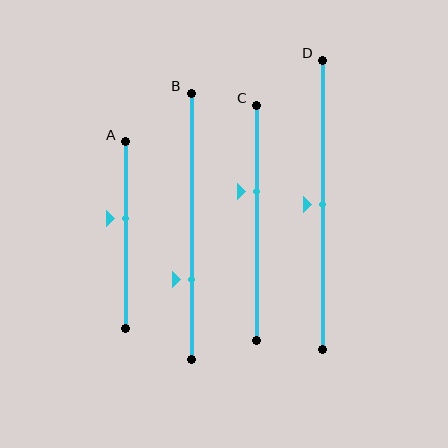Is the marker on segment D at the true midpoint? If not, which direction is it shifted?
Yes, the marker on segment D is at the true midpoint.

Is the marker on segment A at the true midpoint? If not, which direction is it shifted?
No, the marker on segment A is shifted upward by about 9% of the segment length.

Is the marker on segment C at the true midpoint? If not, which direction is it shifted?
No, the marker on segment C is shifted upward by about 13% of the segment length.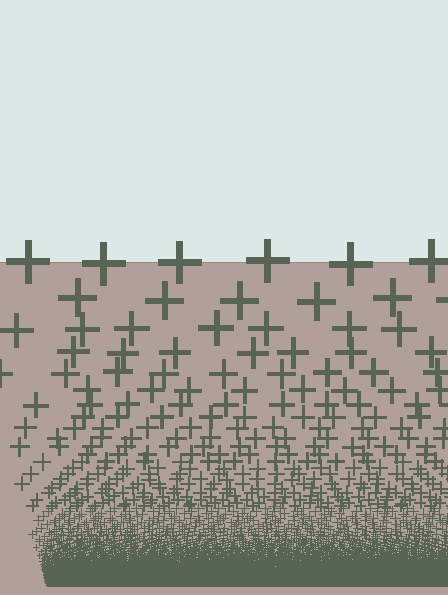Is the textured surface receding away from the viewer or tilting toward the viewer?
The surface appears to tilt toward the viewer. Texture elements get larger and sparser toward the top.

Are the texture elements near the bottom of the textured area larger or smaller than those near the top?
Smaller. The gradient is inverted — elements near the bottom are smaller and denser.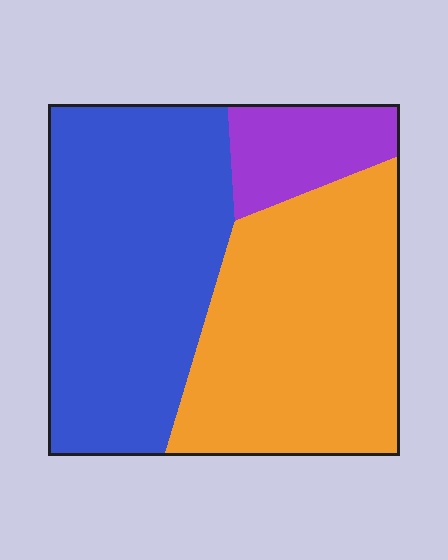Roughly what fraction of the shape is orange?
Orange takes up about two fifths (2/5) of the shape.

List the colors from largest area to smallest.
From largest to smallest: blue, orange, purple.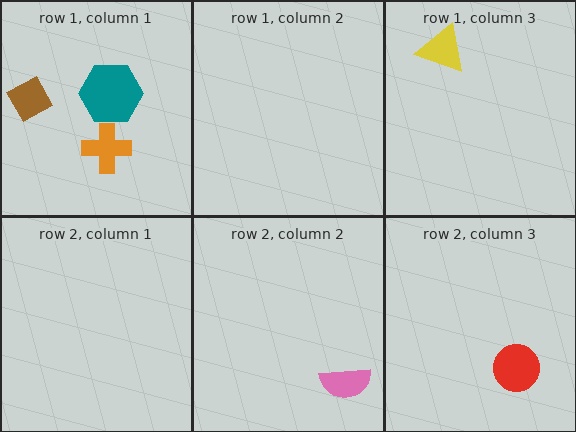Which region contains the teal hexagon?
The row 1, column 1 region.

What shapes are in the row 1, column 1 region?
The brown diamond, the teal hexagon, the orange cross.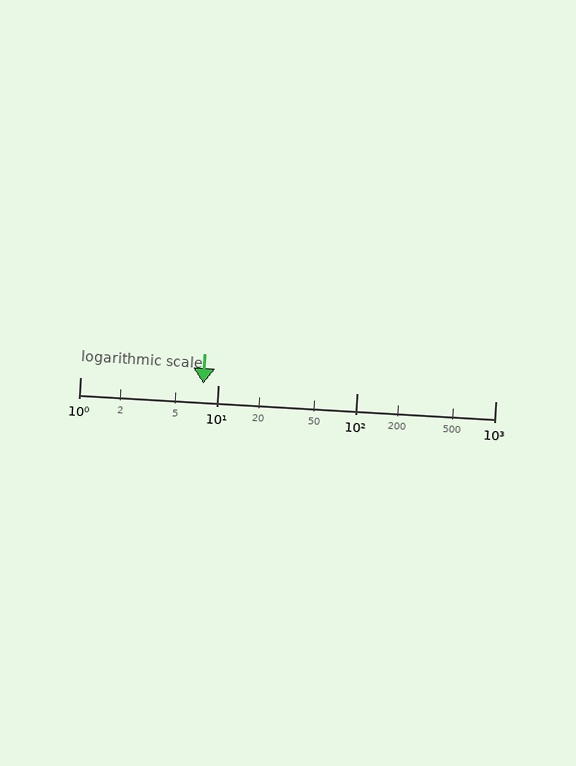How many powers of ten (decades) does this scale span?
The scale spans 3 decades, from 1 to 1000.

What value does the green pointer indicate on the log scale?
The pointer indicates approximately 7.8.